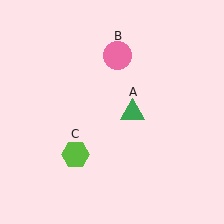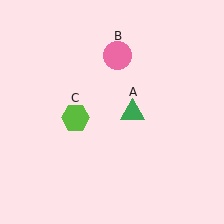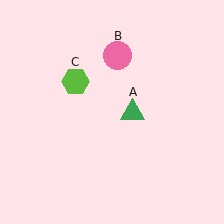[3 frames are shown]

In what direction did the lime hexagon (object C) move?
The lime hexagon (object C) moved up.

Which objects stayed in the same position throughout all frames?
Green triangle (object A) and pink circle (object B) remained stationary.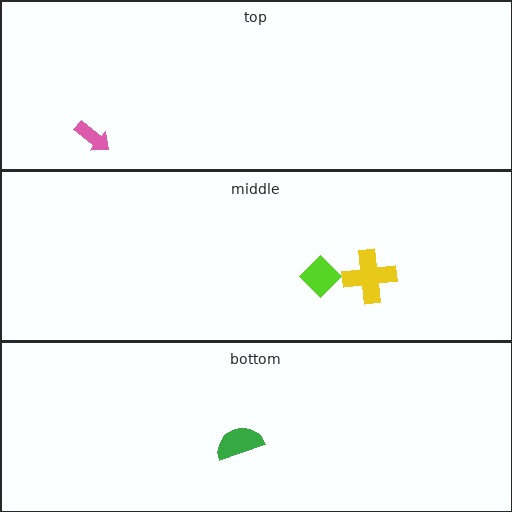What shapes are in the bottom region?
The green semicircle.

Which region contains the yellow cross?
The middle region.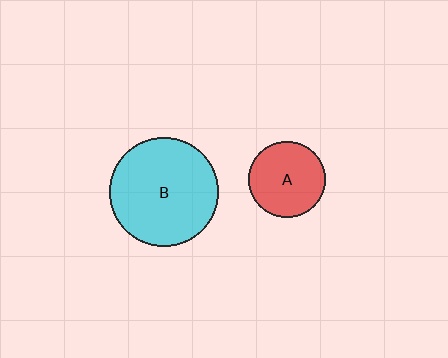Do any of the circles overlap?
No, none of the circles overlap.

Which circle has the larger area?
Circle B (cyan).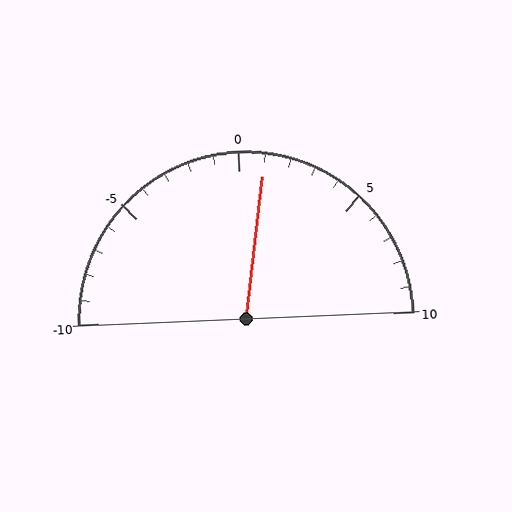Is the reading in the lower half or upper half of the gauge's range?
The reading is in the upper half of the range (-10 to 10).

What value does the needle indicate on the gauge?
The needle indicates approximately 1.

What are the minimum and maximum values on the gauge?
The gauge ranges from -10 to 10.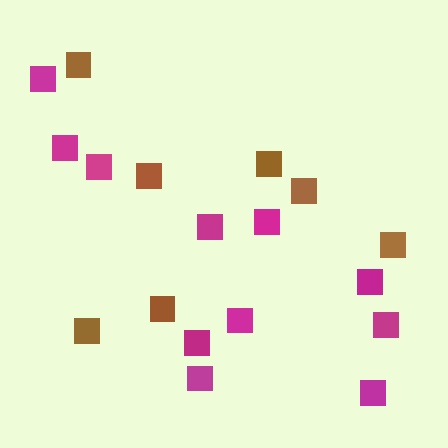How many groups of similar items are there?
There are 2 groups: one group of magenta squares (11) and one group of brown squares (7).